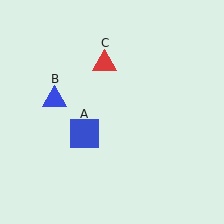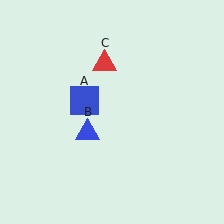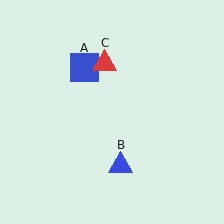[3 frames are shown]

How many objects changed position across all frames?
2 objects changed position: blue square (object A), blue triangle (object B).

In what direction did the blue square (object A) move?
The blue square (object A) moved up.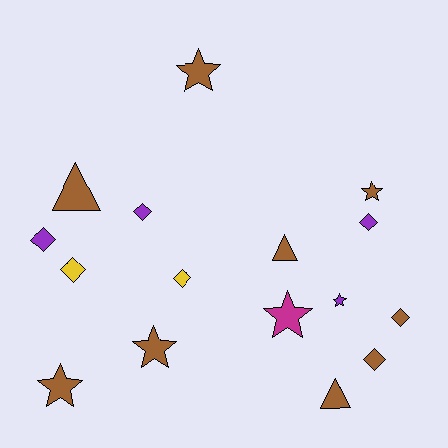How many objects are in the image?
There are 16 objects.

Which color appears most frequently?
Brown, with 9 objects.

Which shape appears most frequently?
Diamond, with 7 objects.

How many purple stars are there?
There is 1 purple star.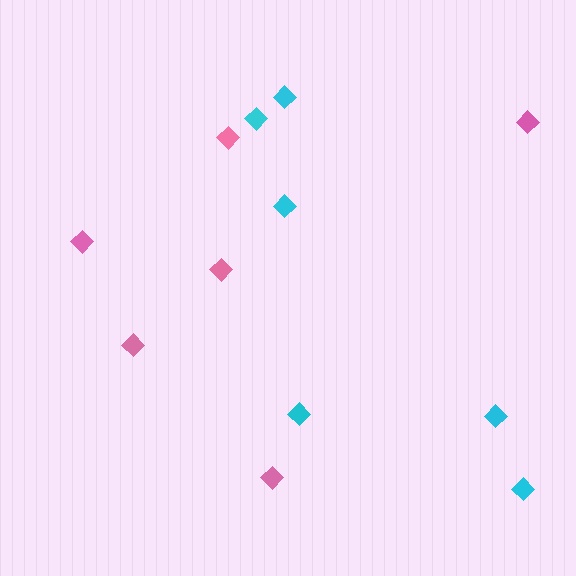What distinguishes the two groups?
There are 2 groups: one group of pink diamonds (6) and one group of cyan diamonds (6).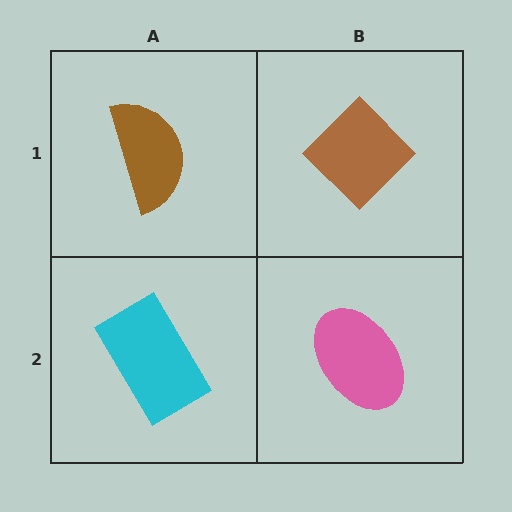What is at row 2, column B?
A pink ellipse.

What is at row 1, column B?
A brown diamond.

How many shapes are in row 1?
2 shapes.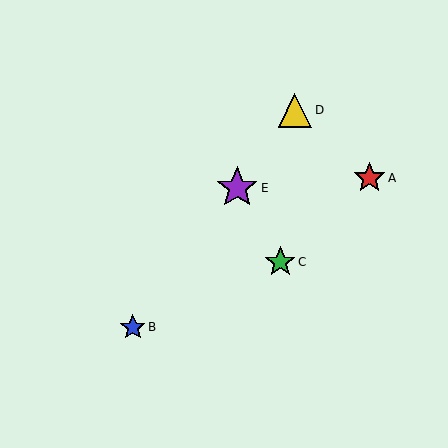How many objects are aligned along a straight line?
3 objects (B, D, E) are aligned along a straight line.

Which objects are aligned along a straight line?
Objects B, D, E are aligned along a straight line.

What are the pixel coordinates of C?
Object C is at (280, 262).